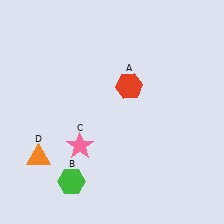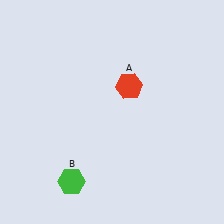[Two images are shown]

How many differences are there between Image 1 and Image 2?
There are 2 differences between the two images.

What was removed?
The orange triangle (D), the pink star (C) were removed in Image 2.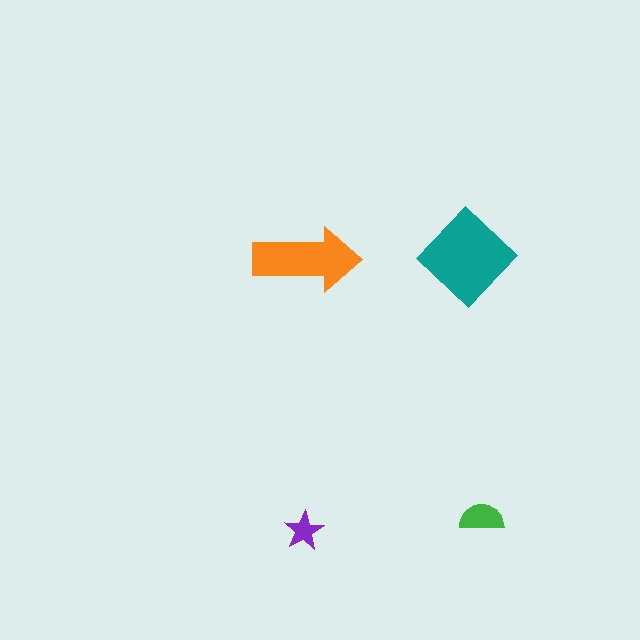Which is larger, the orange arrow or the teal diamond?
The teal diamond.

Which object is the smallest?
The purple star.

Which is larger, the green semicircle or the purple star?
The green semicircle.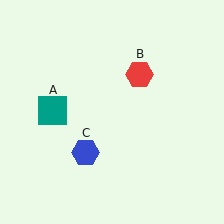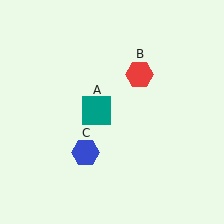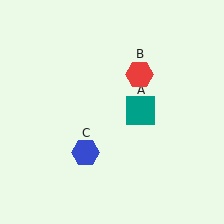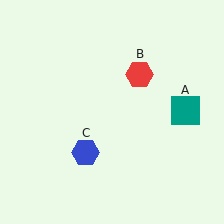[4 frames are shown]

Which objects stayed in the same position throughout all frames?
Red hexagon (object B) and blue hexagon (object C) remained stationary.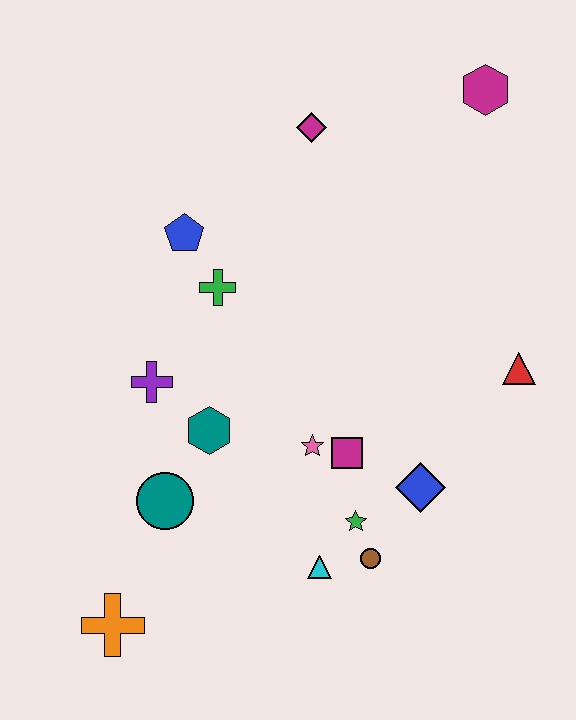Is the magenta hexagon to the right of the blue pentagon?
Yes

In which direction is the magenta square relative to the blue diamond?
The magenta square is to the left of the blue diamond.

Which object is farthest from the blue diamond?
The magenta hexagon is farthest from the blue diamond.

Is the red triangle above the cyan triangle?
Yes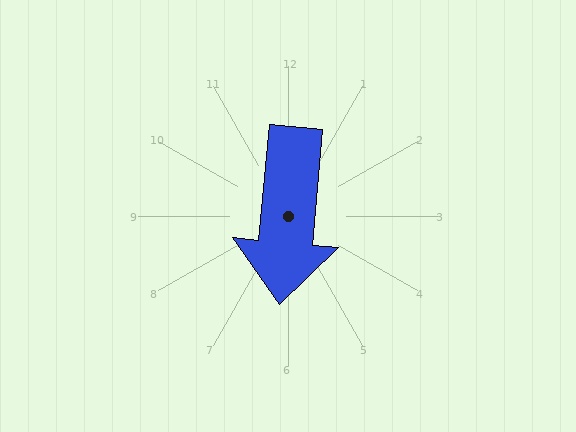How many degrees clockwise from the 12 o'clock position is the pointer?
Approximately 185 degrees.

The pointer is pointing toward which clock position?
Roughly 6 o'clock.